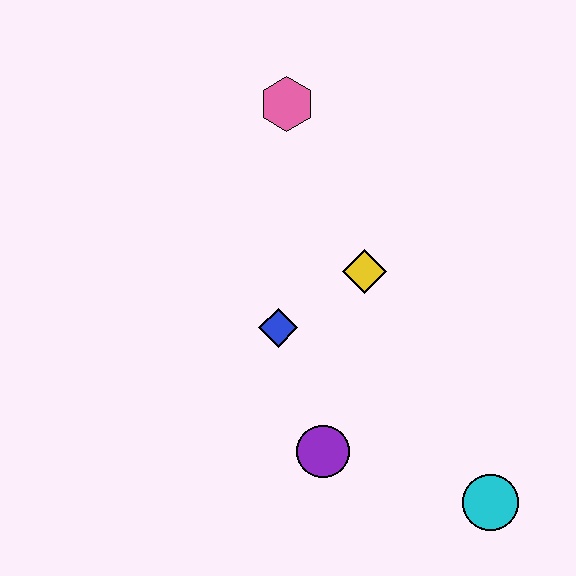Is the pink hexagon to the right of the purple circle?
No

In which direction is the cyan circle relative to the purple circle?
The cyan circle is to the right of the purple circle.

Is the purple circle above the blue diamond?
No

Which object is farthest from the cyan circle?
The pink hexagon is farthest from the cyan circle.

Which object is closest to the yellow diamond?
The blue diamond is closest to the yellow diamond.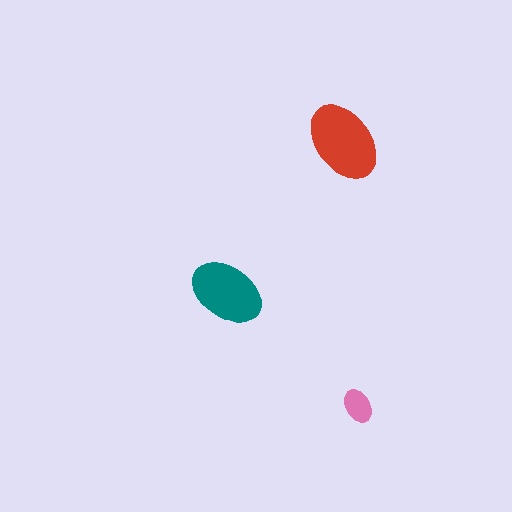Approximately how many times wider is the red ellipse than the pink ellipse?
About 2.5 times wider.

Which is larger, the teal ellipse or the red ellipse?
The red one.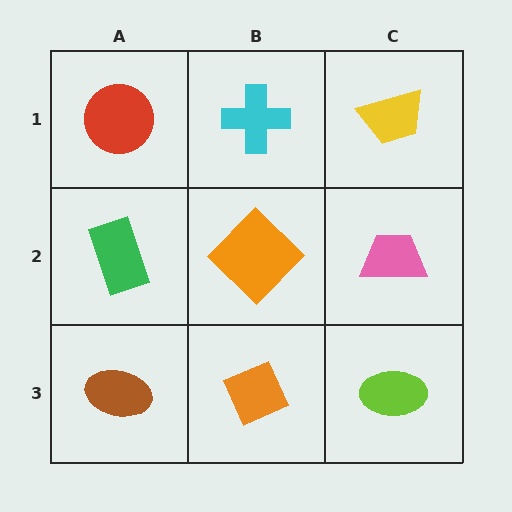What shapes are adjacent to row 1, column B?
An orange diamond (row 2, column B), a red circle (row 1, column A), a yellow trapezoid (row 1, column C).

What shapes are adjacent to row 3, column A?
A green rectangle (row 2, column A), an orange diamond (row 3, column B).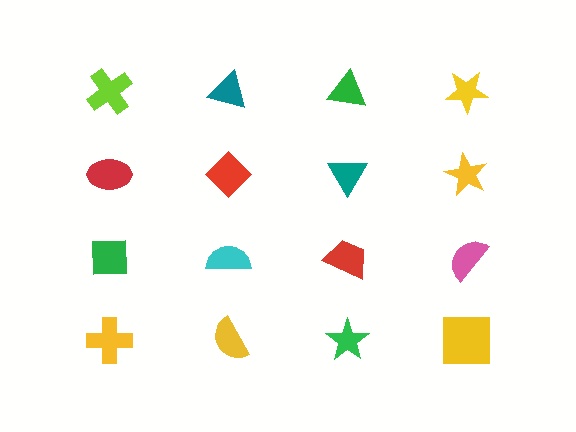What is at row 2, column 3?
A teal triangle.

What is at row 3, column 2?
A cyan semicircle.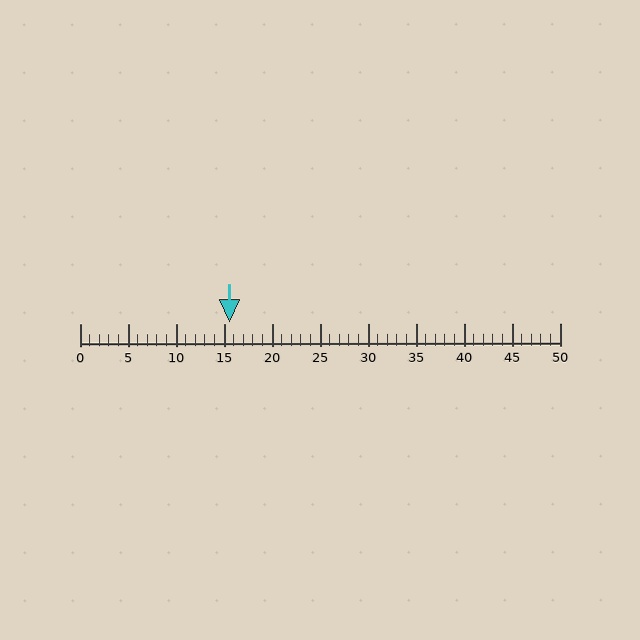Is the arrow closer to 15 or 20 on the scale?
The arrow is closer to 15.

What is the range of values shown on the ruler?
The ruler shows values from 0 to 50.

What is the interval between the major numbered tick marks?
The major tick marks are spaced 5 units apart.